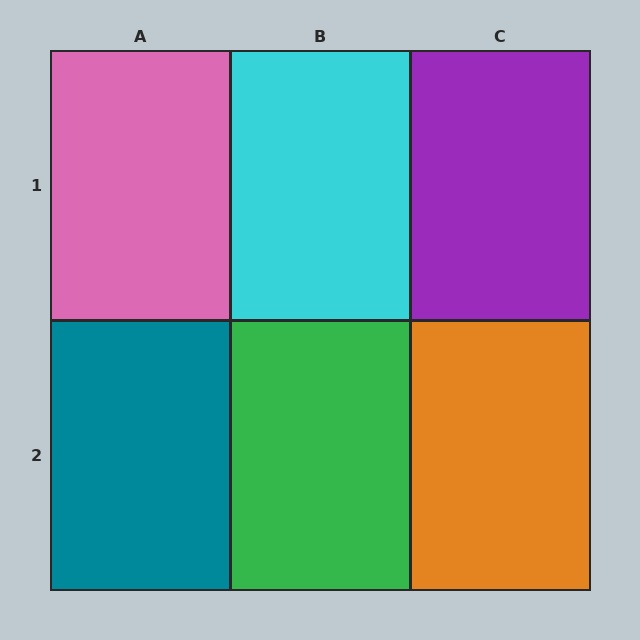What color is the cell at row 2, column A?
Teal.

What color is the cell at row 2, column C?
Orange.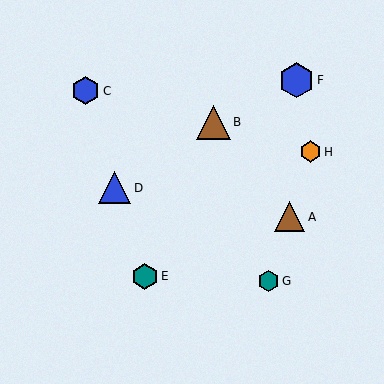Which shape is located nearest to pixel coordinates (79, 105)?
The blue hexagon (labeled C) at (86, 91) is nearest to that location.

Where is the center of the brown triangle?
The center of the brown triangle is at (290, 217).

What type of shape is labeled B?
Shape B is a brown triangle.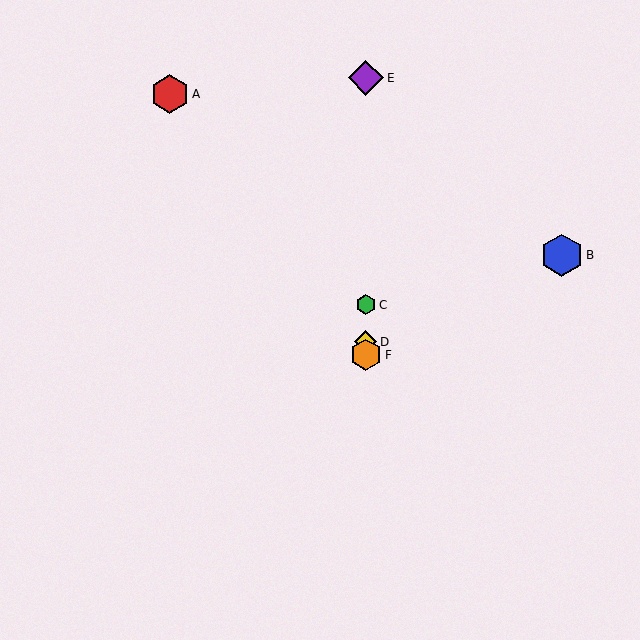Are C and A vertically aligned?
No, C is at x≈366 and A is at x≈170.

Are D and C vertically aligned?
Yes, both are at x≈366.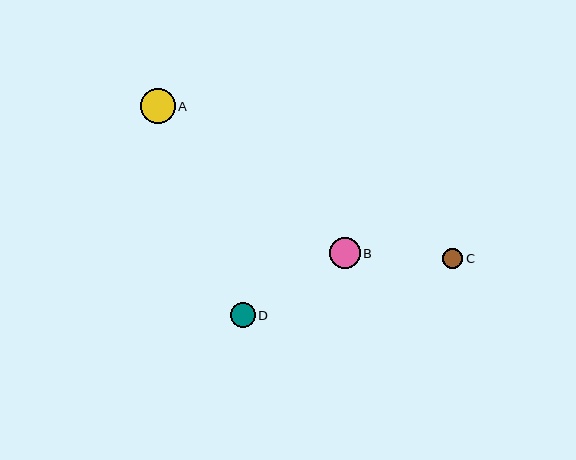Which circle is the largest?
Circle A is the largest with a size of approximately 35 pixels.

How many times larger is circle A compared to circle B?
Circle A is approximately 1.1 times the size of circle B.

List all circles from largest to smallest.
From largest to smallest: A, B, D, C.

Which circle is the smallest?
Circle C is the smallest with a size of approximately 20 pixels.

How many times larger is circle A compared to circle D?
Circle A is approximately 1.4 times the size of circle D.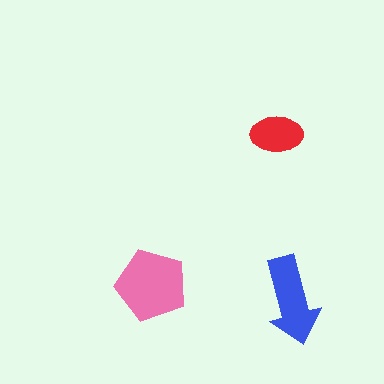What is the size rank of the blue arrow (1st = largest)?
2nd.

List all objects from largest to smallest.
The pink pentagon, the blue arrow, the red ellipse.